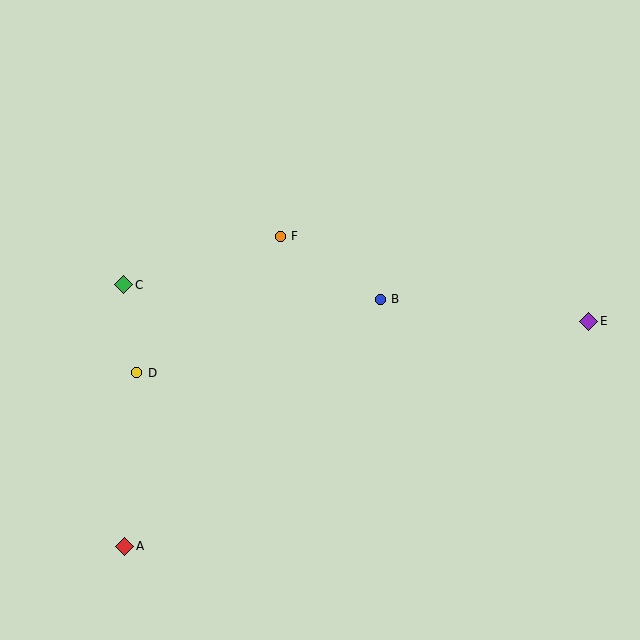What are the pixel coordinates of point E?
Point E is at (589, 321).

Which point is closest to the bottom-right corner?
Point E is closest to the bottom-right corner.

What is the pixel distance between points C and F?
The distance between C and F is 164 pixels.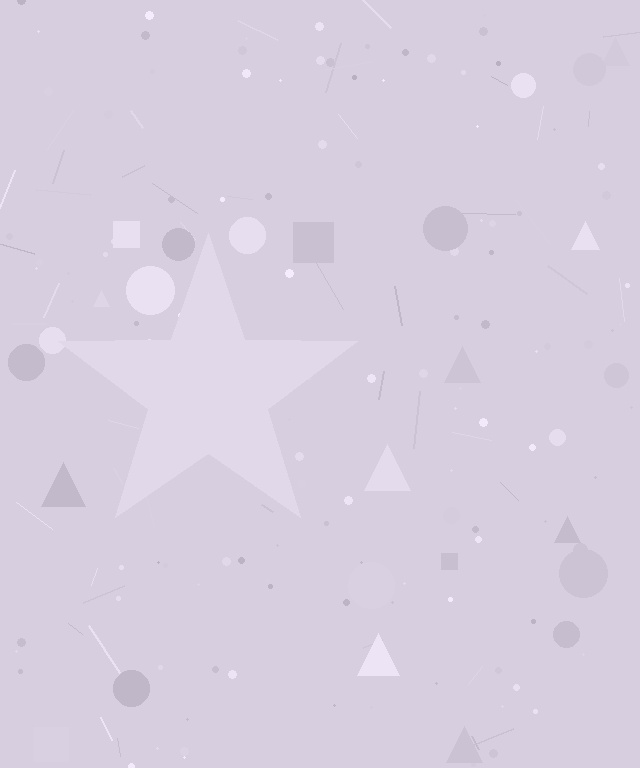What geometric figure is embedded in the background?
A star is embedded in the background.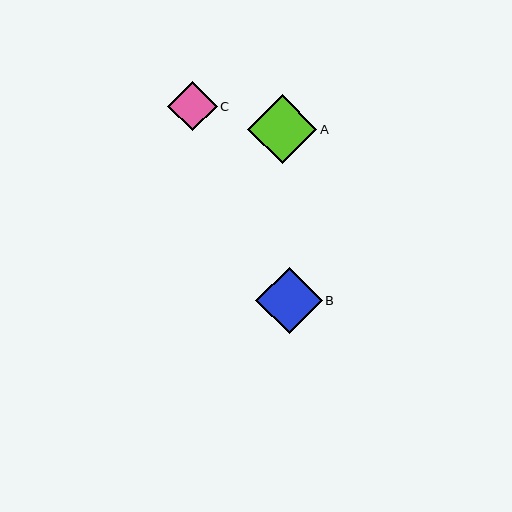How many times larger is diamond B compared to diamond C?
Diamond B is approximately 1.3 times the size of diamond C.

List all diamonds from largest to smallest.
From largest to smallest: A, B, C.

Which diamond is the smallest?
Diamond C is the smallest with a size of approximately 49 pixels.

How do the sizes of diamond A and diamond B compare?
Diamond A and diamond B are approximately the same size.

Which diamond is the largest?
Diamond A is the largest with a size of approximately 69 pixels.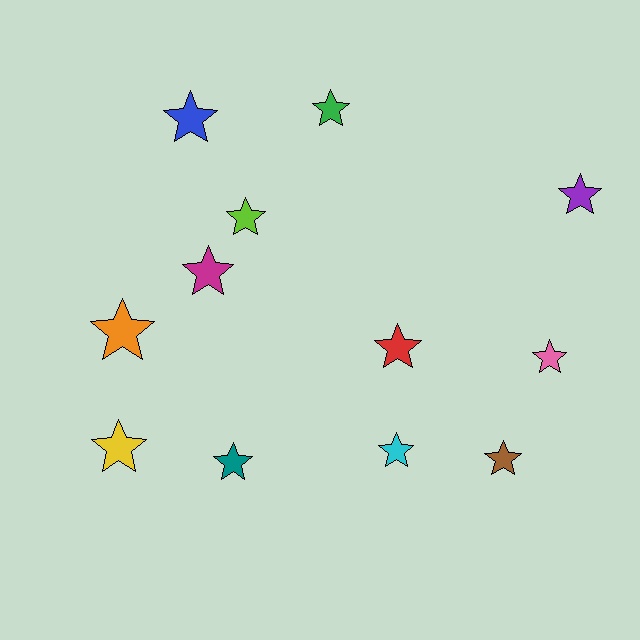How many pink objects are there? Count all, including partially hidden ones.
There is 1 pink object.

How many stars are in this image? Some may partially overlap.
There are 12 stars.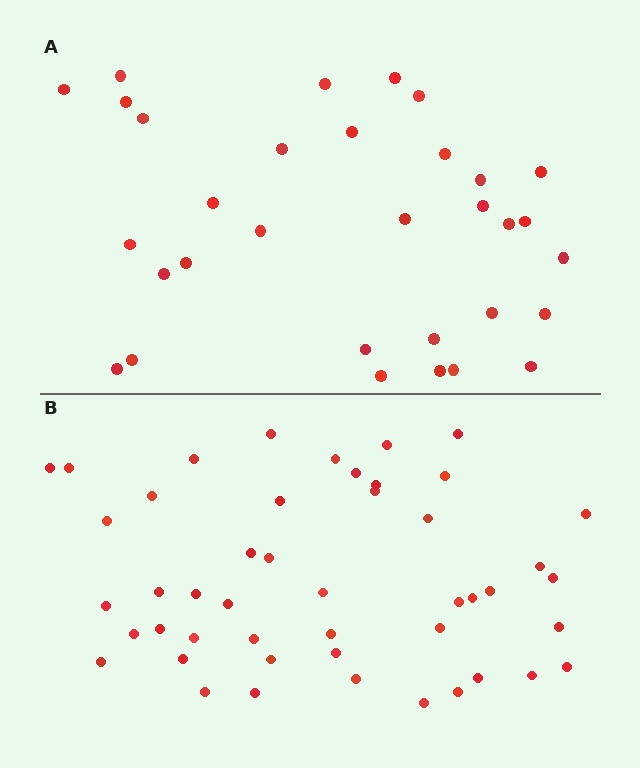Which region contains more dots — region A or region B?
Region B (the bottom region) has more dots.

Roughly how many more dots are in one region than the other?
Region B has approximately 15 more dots than region A.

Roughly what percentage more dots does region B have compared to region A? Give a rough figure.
About 45% more.